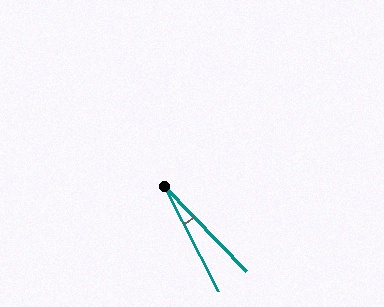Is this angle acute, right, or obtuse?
It is acute.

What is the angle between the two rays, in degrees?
Approximately 17 degrees.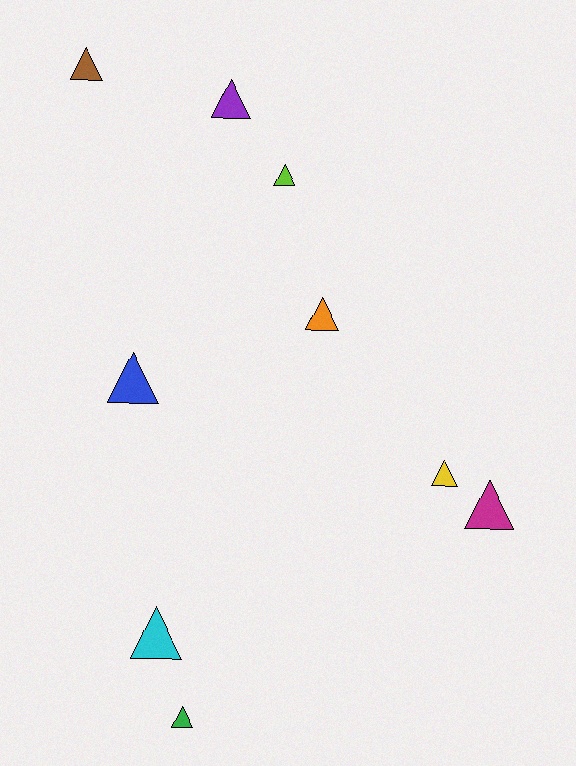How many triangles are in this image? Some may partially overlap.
There are 9 triangles.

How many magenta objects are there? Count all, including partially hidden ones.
There is 1 magenta object.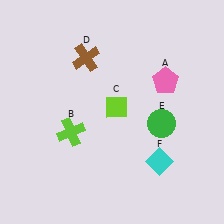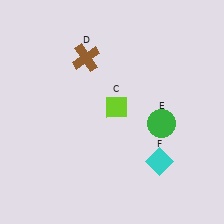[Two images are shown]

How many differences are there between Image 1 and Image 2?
There are 2 differences between the two images.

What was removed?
The lime cross (B), the pink pentagon (A) were removed in Image 2.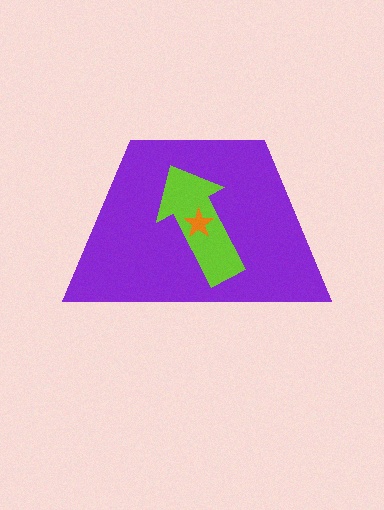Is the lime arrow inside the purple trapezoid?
Yes.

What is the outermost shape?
The purple trapezoid.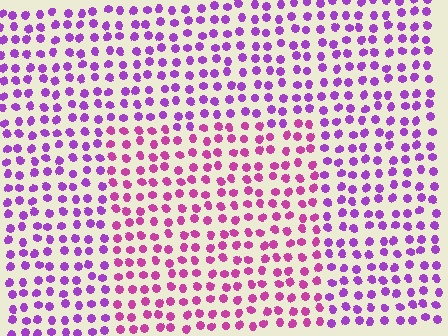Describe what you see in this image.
The image is filled with small purple elements in a uniform arrangement. A rectangle-shaped region is visible where the elements are tinted to a slightly different hue, forming a subtle color boundary.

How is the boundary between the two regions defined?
The boundary is defined purely by a slight shift in hue (about 32 degrees). Spacing, size, and orientation are identical on both sides.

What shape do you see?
I see a rectangle.